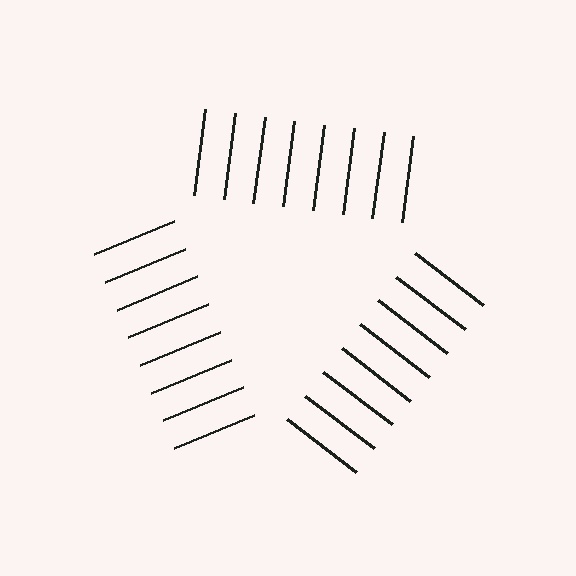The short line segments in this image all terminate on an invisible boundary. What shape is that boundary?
An illusory triangle — the line segments terminate on its edges but no continuous stroke is drawn.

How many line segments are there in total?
24 — 8 along each of the 3 edges.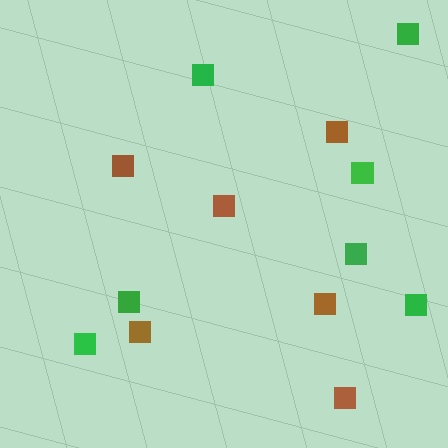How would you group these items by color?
There are 2 groups: one group of brown squares (6) and one group of green squares (7).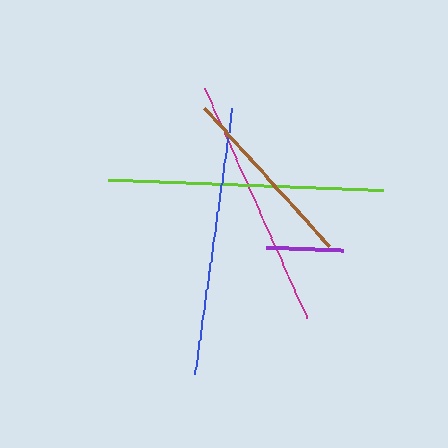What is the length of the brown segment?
The brown segment is approximately 186 pixels long.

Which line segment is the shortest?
The purple line is the shortest at approximately 77 pixels.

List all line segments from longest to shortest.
From longest to shortest: lime, blue, magenta, brown, purple.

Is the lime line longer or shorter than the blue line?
The lime line is longer than the blue line.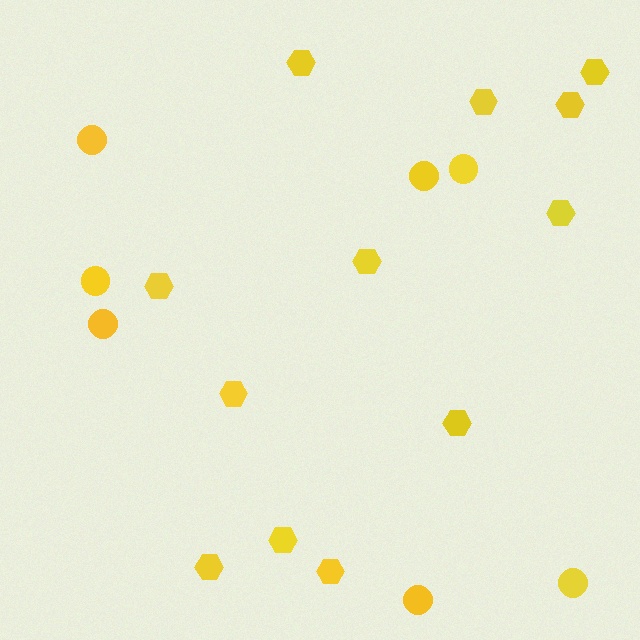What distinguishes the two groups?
There are 2 groups: one group of hexagons (12) and one group of circles (7).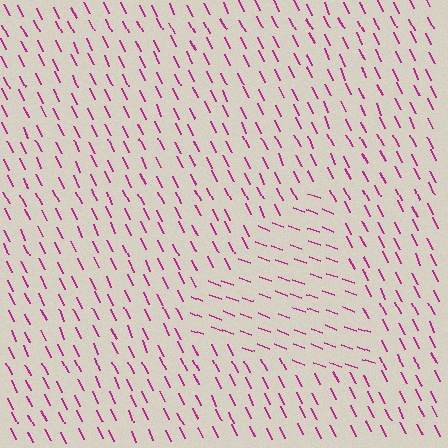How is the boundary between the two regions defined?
The boundary is defined purely by a change in line orientation (approximately 45 degrees difference). All lines are the same color and thickness.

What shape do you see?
I see a triangle.